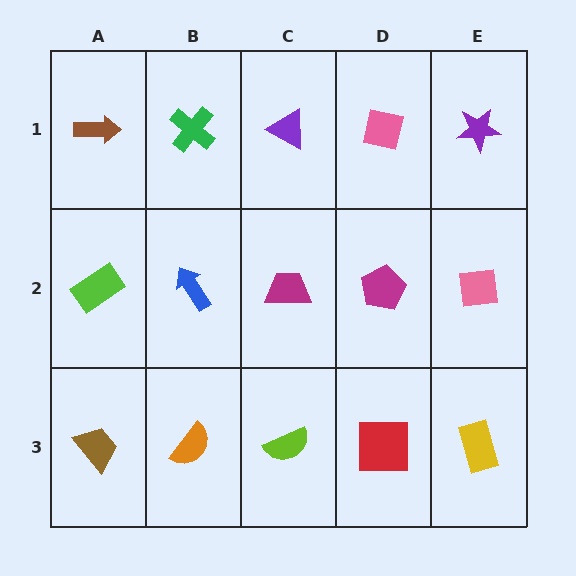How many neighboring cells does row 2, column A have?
3.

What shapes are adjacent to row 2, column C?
A purple triangle (row 1, column C), a lime semicircle (row 3, column C), a blue arrow (row 2, column B), a magenta pentagon (row 2, column D).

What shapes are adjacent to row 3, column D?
A magenta pentagon (row 2, column D), a lime semicircle (row 3, column C), a yellow rectangle (row 3, column E).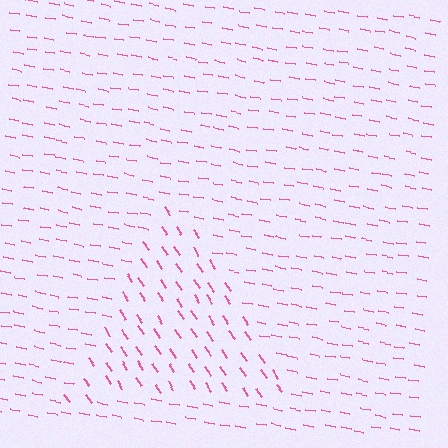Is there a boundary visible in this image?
Yes, there is a texture boundary formed by a change in line orientation.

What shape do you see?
I see a triangle.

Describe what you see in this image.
The image is filled with small pink line segments. A triangle region in the image has lines oriented differently from the surrounding lines, creating a visible texture boundary.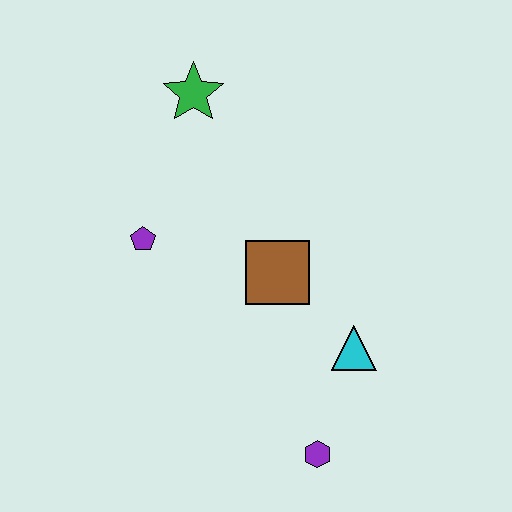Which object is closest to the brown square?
The cyan triangle is closest to the brown square.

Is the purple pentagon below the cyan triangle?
No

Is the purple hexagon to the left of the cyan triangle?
Yes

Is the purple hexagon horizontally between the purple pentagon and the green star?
No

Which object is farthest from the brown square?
The green star is farthest from the brown square.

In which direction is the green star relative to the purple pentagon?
The green star is above the purple pentagon.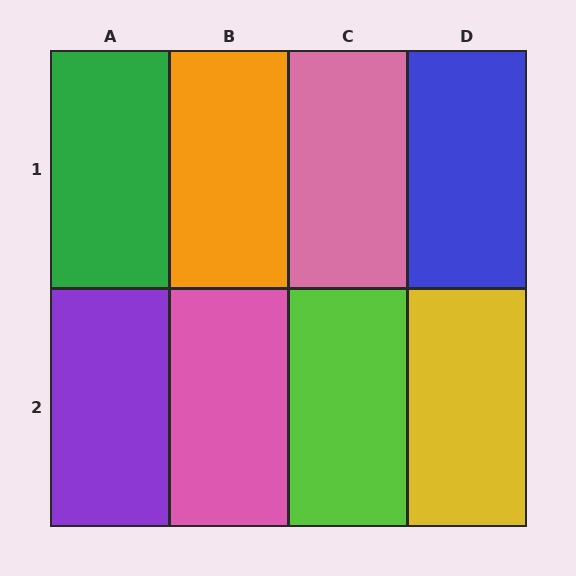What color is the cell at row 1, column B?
Orange.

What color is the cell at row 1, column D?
Blue.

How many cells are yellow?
1 cell is yellow.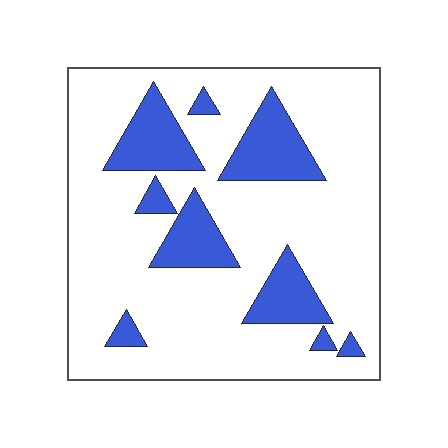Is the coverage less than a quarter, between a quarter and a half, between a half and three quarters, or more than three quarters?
Less than a quarter.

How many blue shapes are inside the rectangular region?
9.